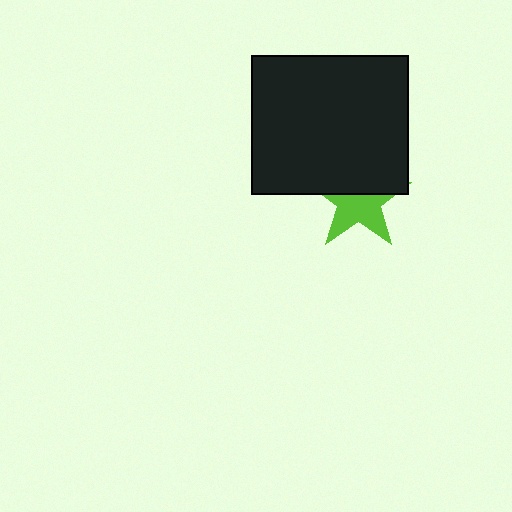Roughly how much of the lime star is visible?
About half of it is visible (roughly 53%).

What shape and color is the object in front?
The object in front is a black rectangle.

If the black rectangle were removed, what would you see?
You would see the complete lime star.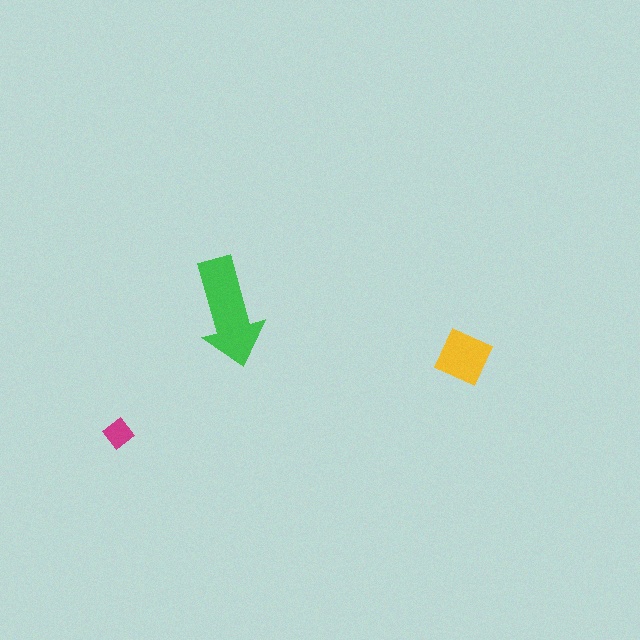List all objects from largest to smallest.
The green arrow, the yellow square, the magenta diamond.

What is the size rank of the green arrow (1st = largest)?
1st.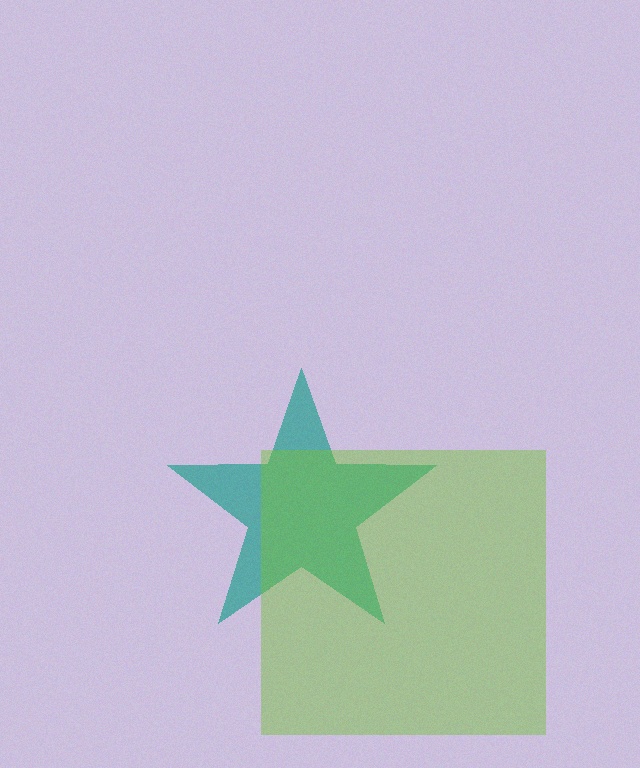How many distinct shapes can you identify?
There are 2 distinct shapes: a teal star, a lime square.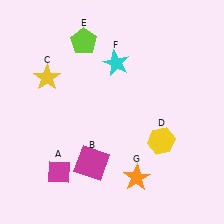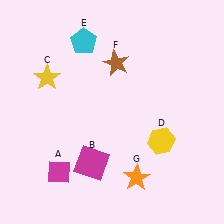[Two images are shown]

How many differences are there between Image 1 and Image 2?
There are 2 differences between the two images.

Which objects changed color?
E changed from lime to cyan. F changed from cyan to brown.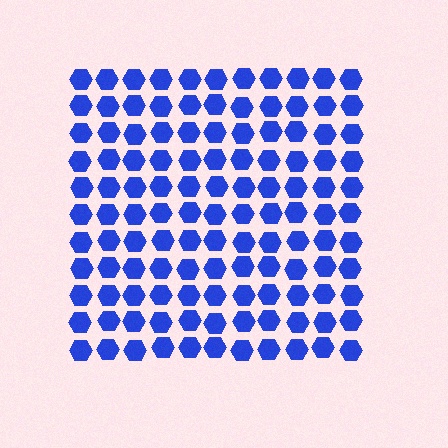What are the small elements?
The small elements are hexagons.